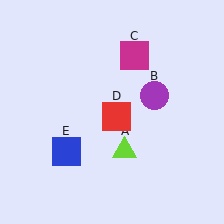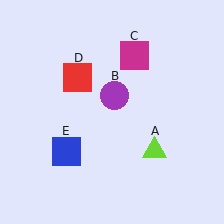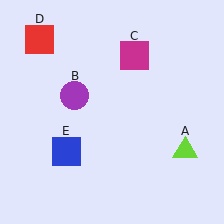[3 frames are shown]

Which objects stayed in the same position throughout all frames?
Magenta square (object C) and blue square (object E) remained stationary.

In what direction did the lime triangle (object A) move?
The lime triangle (object A) moved right.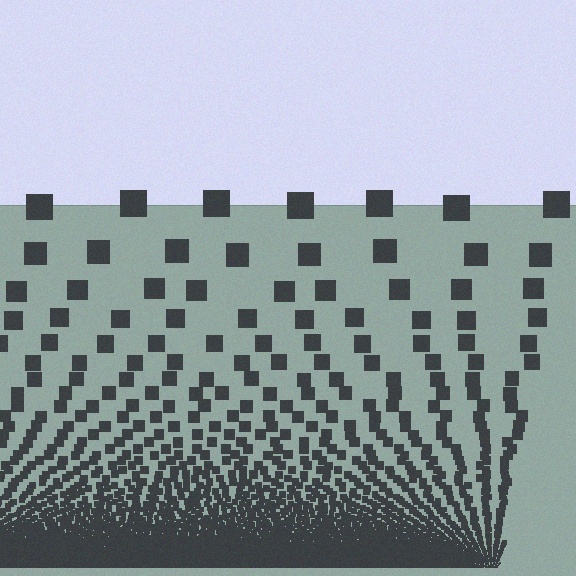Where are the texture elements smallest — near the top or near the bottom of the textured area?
Near the bottom.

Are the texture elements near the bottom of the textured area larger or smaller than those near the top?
Smaller. The gradient is inverted — elements near the bottom are smaller and denser.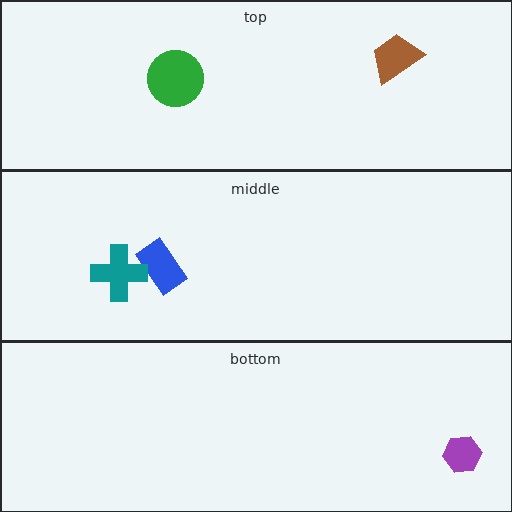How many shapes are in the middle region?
2.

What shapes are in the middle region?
The blue rectangle, the teal cross.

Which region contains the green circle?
The top region.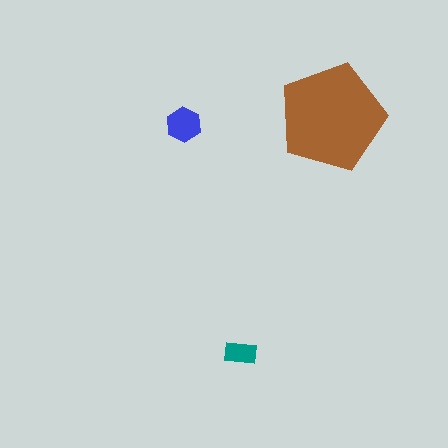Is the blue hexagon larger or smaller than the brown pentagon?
Smaller.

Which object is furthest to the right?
The brown pentagon is rightmost.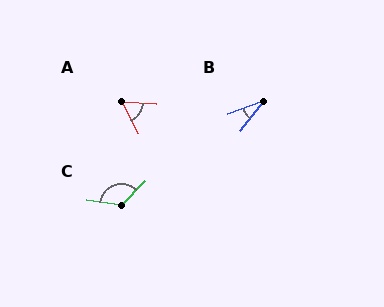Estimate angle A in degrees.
Approximately 60 degrees.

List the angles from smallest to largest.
B (32°), A (60°), C (128°).